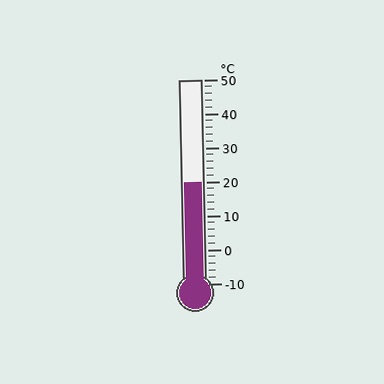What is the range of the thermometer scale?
The thermometer scale ranges from -10°C to 50°C.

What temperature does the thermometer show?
The thermometer shows approximately 20°C.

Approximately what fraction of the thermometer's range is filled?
The thermometer is filled to approximately 50% of its range.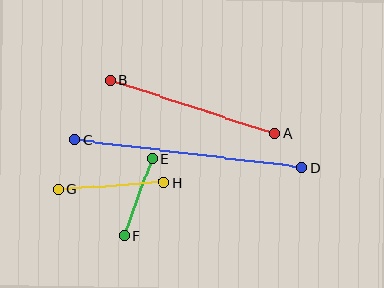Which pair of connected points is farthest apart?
Points C and D are farthest apart.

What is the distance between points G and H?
The distance is approximately 106 pixels.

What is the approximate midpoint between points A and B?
The midpoint is at approximately (193, 107) pixels.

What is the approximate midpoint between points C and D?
The midpoint is at approximately (188, 154) pixels.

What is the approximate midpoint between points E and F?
The midpoint is at approximately (138, 197) pixels.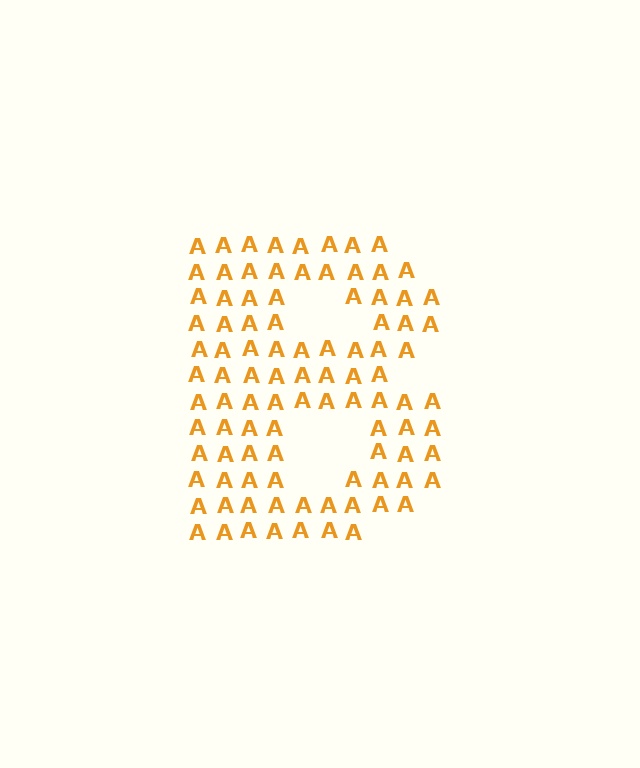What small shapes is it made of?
It is made of small letter A's.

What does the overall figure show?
The overall figure shows the letter B.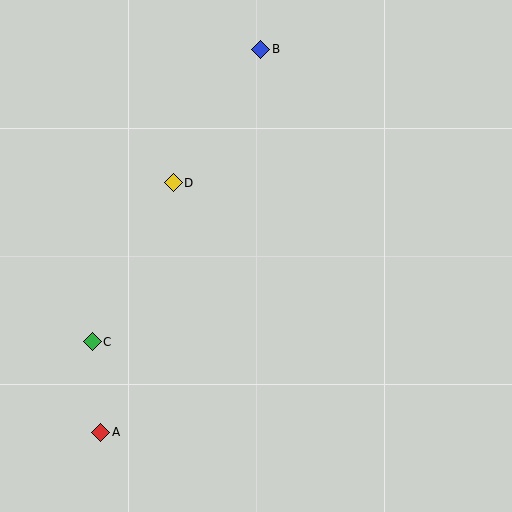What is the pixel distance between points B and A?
The distance between B and A is 415 pixels.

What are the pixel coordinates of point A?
Point A is at (101, 432).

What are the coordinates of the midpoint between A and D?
The midpoint between A and D is at (137, 308).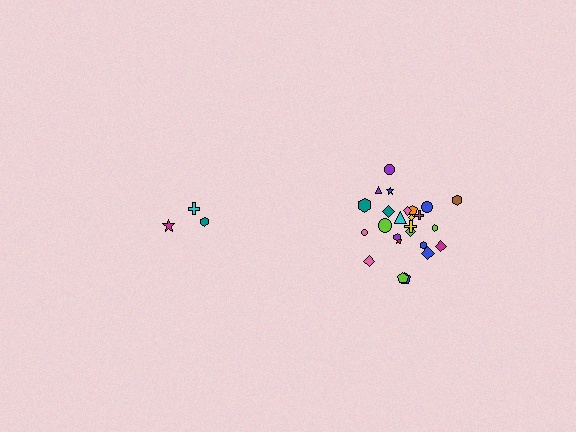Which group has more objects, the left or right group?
The right group.